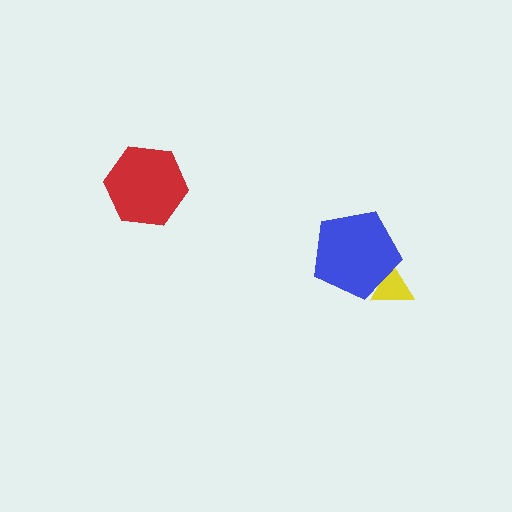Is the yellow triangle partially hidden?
Yes, it is partially covered by another shape.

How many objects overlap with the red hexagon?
0 objects overlap with the red hexagon.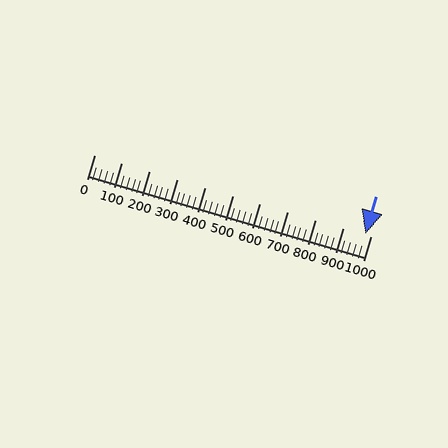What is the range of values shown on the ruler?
The ruler shows values from 0 to 1000.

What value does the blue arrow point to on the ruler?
The blue arrow points to approximately 980.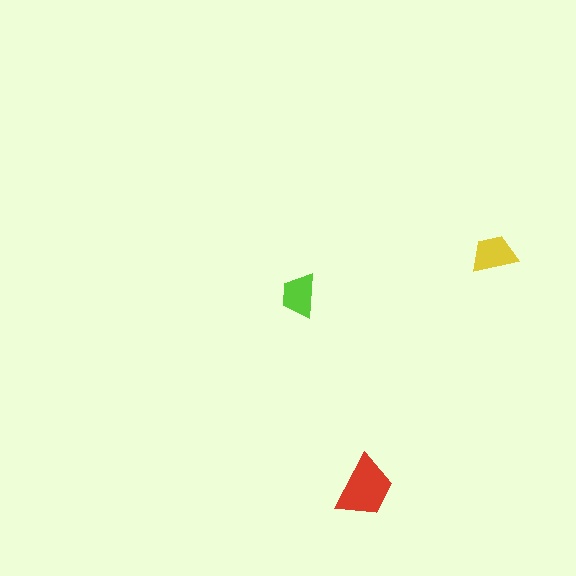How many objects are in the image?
There are 3 objects in the image.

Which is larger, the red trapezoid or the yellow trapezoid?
The red one.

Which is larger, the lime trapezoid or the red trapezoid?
The red one.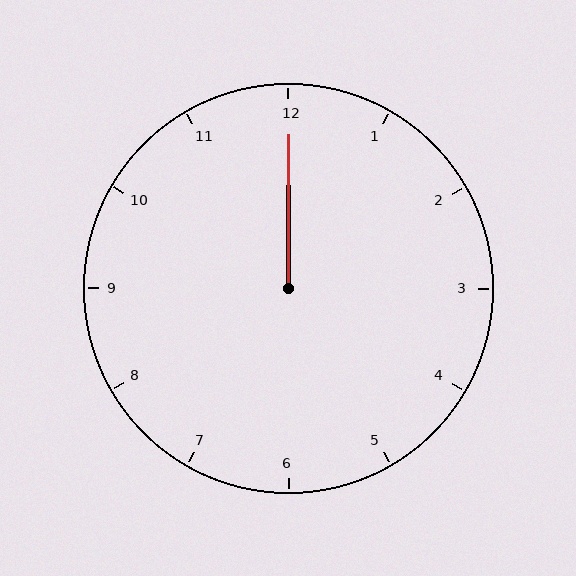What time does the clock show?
12:00.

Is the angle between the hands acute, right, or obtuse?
It is acute.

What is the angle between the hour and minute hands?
Approximately 0 degrees.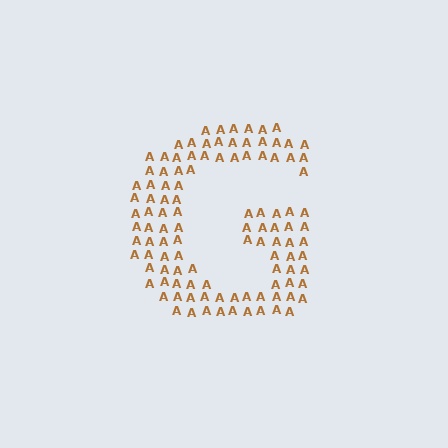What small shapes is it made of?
It is made of small letter A's.